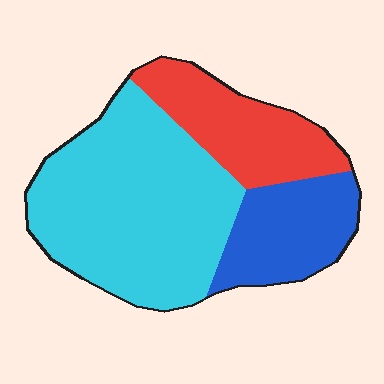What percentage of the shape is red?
Red takes up about one quarter (1/4) of the shape.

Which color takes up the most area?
Cyan, at roughly 55%.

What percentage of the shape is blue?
Blue covers around 20% of the shape.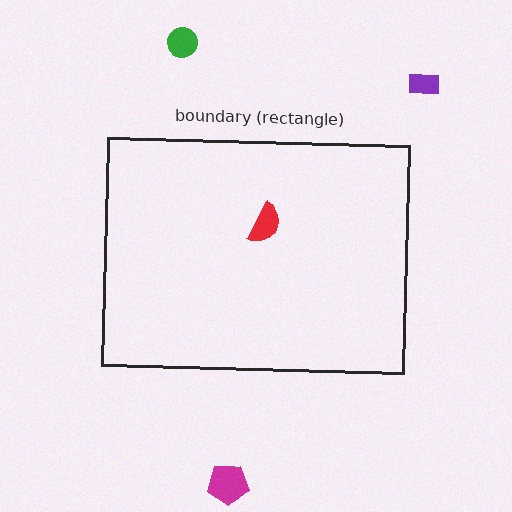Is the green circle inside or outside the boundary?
Outside.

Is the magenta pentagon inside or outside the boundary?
Outside.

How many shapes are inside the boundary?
1 inside, 3 outside.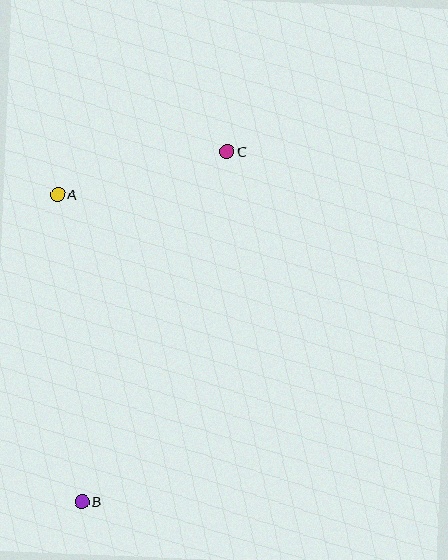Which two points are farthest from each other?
Points B and C are farthest from each other.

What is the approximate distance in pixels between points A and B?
The distance between A and B is approximately 308 pixels.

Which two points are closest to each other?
Points A and C are closest to each other.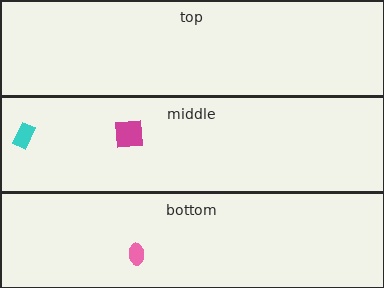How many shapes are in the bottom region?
1.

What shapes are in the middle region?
The cyan rectangle, the magenta square.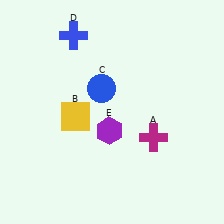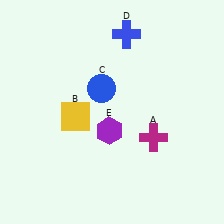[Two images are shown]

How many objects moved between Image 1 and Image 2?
1 object moved between the two images.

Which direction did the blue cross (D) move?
The blue cross (D) moved right.